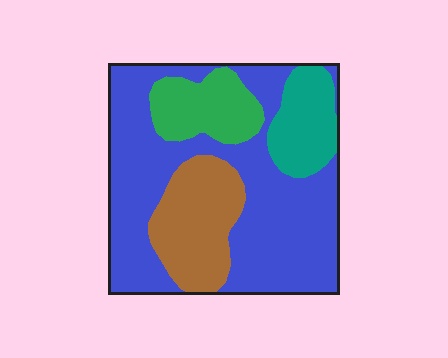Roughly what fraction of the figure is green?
Green covers 12% of the figure.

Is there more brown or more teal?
Brown.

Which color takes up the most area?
Blue, at roughly 60%.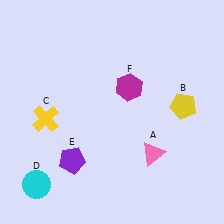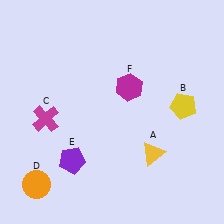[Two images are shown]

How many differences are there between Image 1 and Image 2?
There are 3 differences between the two images.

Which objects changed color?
A changed from pink to yellow. C changed from yellow to magenta. D changed from cyan to orange.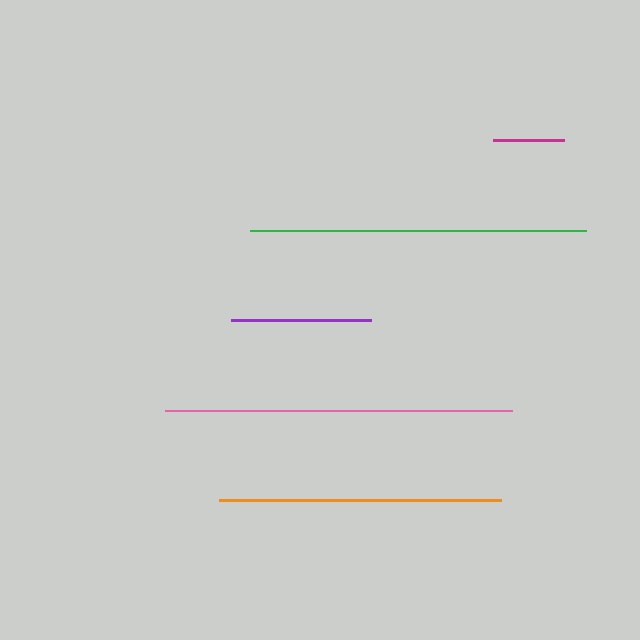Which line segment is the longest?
The pink line is the longest at approximately 347 pixels.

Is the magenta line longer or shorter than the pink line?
The pink line is longer than the magenta line.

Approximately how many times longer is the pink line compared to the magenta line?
The pink line is approximately 4.9 times the length of the magenta line.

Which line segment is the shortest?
The magenta line is the shortest at approximately 71 pixels.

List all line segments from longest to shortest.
From longest to shortest: pink, green, orange, purple, magenta.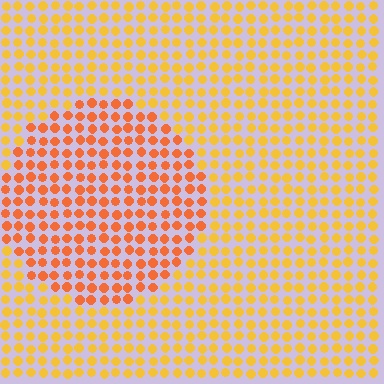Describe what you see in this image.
The image is filled with small yellow elements in a uniform arrangement. A circle-shaped region is visible where the elements are tinted to a slightly different hue, forming a subtle color boundary.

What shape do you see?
I see a circle.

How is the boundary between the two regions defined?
The boundary is defined purely by a slight shift in hue (about 27 degrees). Spacing, size, and orientation are identical on both sides.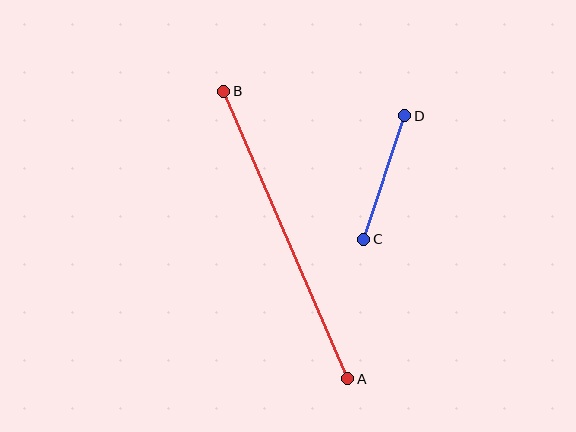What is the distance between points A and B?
The distance is approximately 313 pixels.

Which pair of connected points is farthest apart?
Points A and B are farthest apart.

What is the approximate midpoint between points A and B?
The midpoint is at approximately (286, 235) pixels.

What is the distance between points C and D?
The distance is approximately 130 pixels.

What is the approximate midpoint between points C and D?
The midpoint is at approximately (384, 178) pixels.